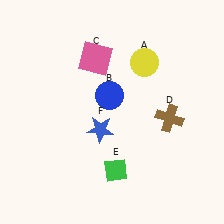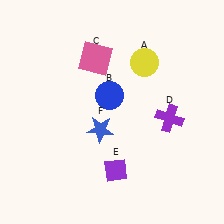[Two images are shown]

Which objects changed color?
D changed from brown to purple. E changed from green to purple.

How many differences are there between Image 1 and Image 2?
There are 2 differences between the two images.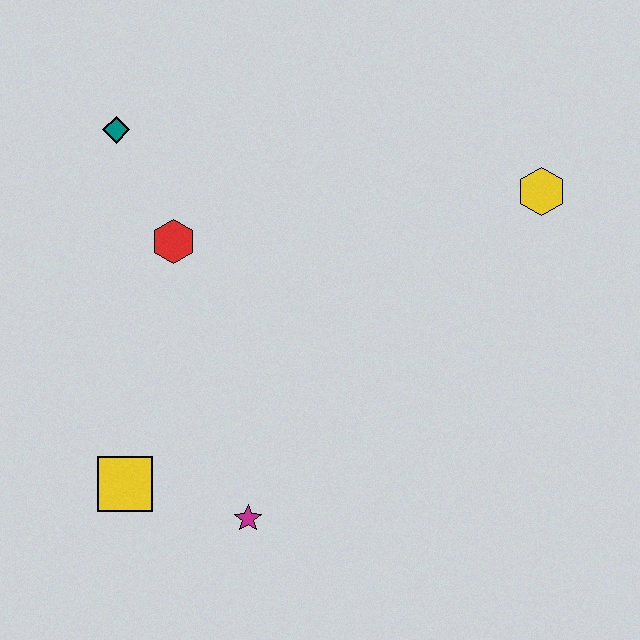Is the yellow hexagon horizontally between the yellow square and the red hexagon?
No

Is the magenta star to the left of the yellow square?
No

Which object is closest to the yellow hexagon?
The red hexagon is closest to the yellow hexagon.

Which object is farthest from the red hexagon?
The yellow hexagon is farthest from the red hexagon.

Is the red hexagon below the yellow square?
No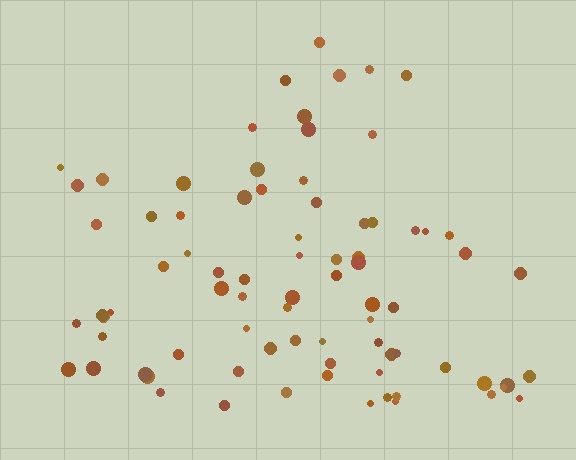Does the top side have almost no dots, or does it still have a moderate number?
Still a moderate number, just noticeably fewer than the bottom.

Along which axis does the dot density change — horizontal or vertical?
Vertical.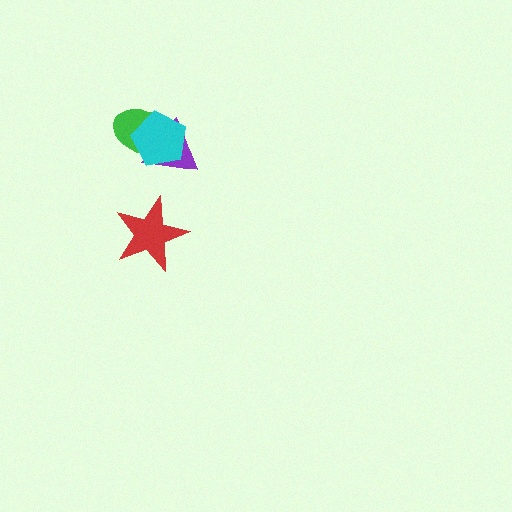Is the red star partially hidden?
No, no other shape covers it.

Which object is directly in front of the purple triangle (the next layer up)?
The green ellipse is directly in front of the purple triangle.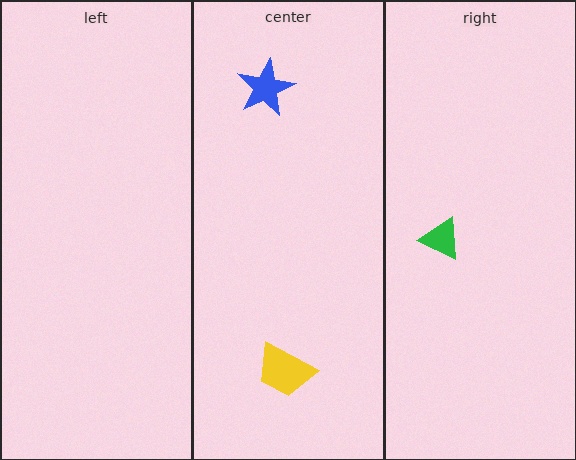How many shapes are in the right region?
1.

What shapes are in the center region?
The blue star, the yellow trapezoid.